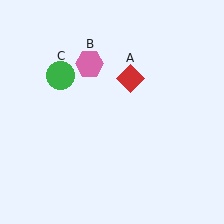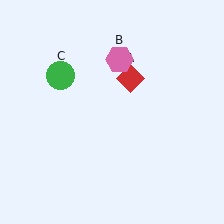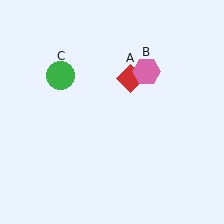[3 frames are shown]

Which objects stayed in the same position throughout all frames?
Red diamond (object A) and green circle (object C) remained stationary.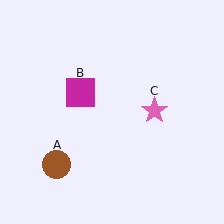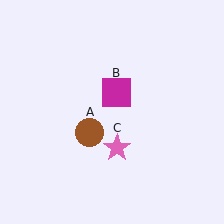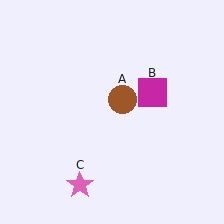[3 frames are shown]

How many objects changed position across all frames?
3 objects changed position: brown circle (object A), magenta square (object B), pink star (object C).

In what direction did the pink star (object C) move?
The pink star (object C) moved down and to the left.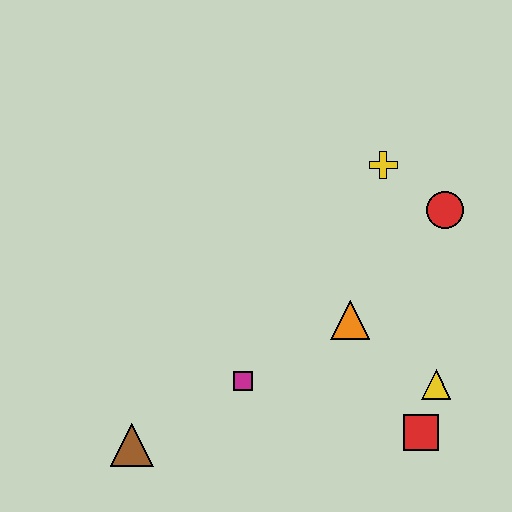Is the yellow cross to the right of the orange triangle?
Yes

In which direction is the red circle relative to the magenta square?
The red circle is to the right of the magenta square.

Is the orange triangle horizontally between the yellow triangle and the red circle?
No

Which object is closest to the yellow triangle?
The red square is closest to the yellow triangle.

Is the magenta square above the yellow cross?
No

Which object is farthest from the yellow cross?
The brown triangle is farthest from the yellow cross.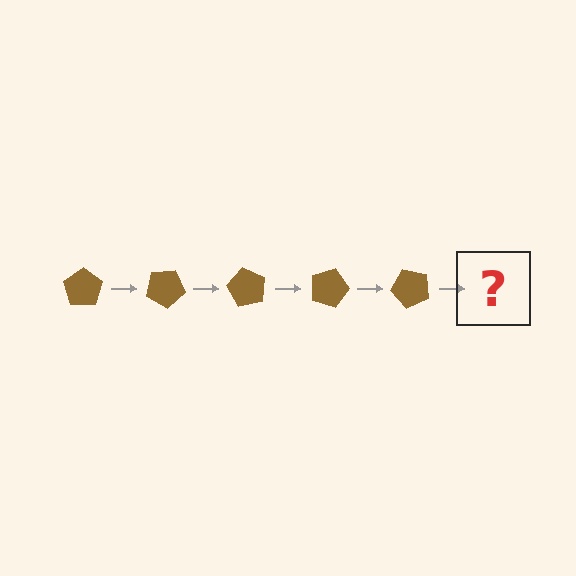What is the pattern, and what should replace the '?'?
The pattern is that the pentagon rotates 30 degrees each step. The '?' should be a brown pentagon rotated 150 degrees.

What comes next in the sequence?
The next element should be a brown pentagon rotated 150 degrees.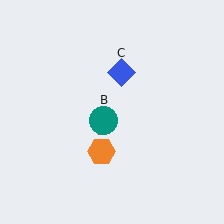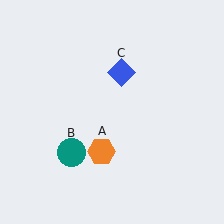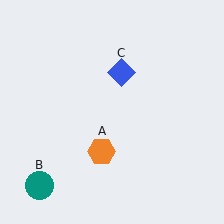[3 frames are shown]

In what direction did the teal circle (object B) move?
The teal circle (object B) moved down and to the left.